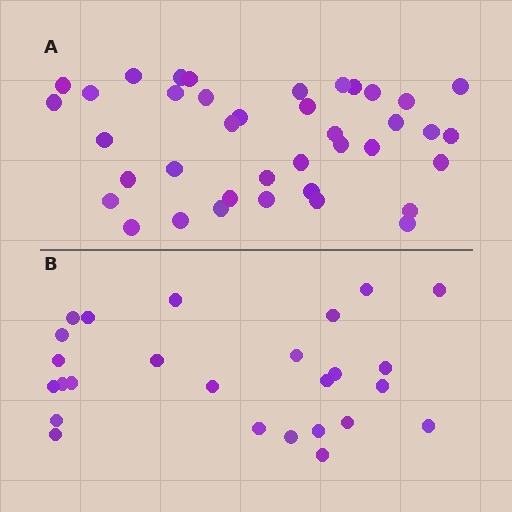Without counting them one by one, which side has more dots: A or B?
Region A (the top region) has more dots.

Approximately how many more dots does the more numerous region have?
Region A has approximately 15 more dots than region B.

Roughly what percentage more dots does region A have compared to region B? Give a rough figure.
About 50% more.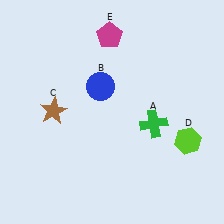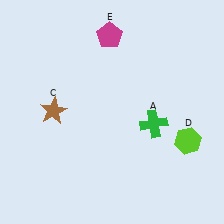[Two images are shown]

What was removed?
The blue circle (B) was removed in Image 2.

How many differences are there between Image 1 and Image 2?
There is 1 difference between the two images.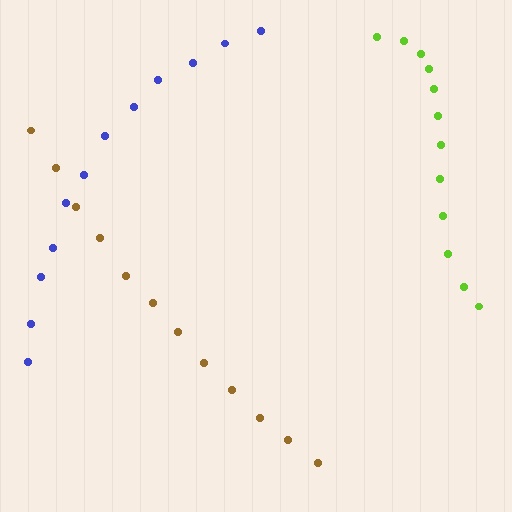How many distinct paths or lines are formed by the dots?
There are 3 distinct paths.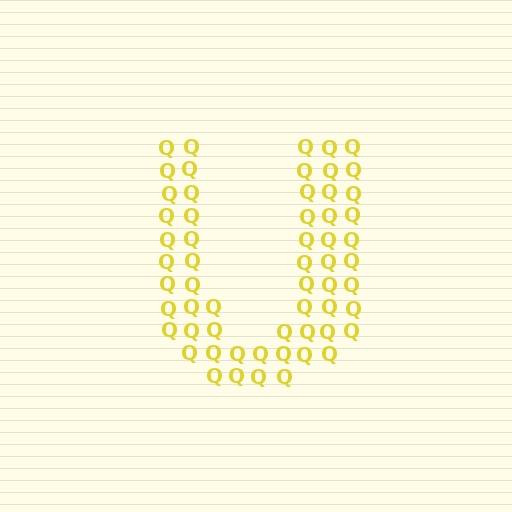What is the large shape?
The large shape is the letter U.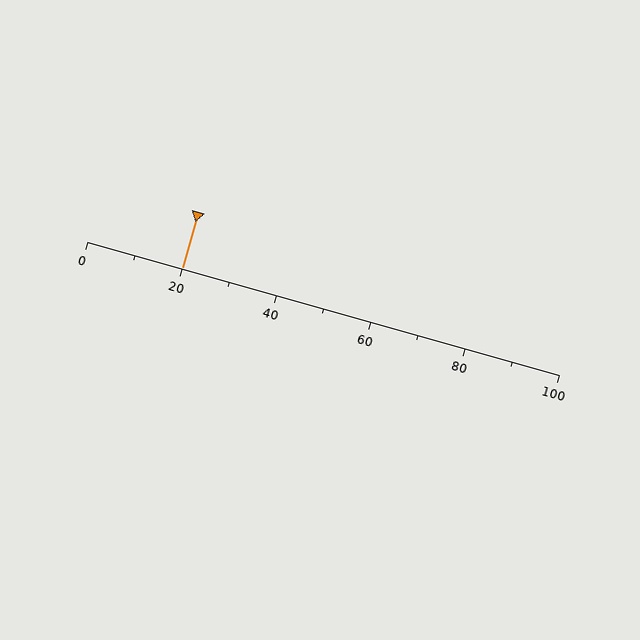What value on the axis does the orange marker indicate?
The marker indicates approximately 20.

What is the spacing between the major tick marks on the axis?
The major ticks are spaced 20 apart.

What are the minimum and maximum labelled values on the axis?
The axis runs from 0 to 100.